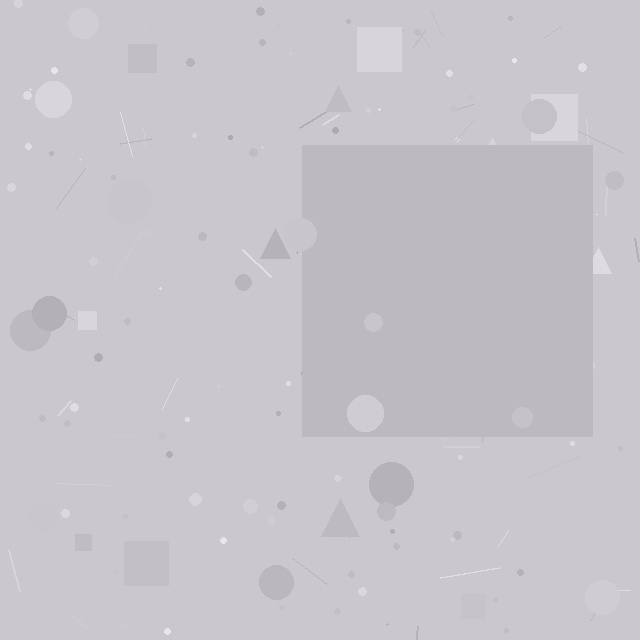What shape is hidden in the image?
A square is hidden in the image.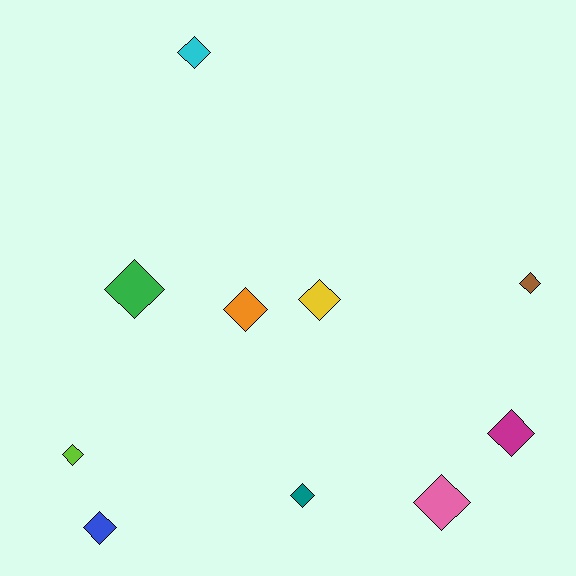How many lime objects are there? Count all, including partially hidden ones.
There is 1 lime object.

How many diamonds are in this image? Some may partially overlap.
There are 10 diamonds.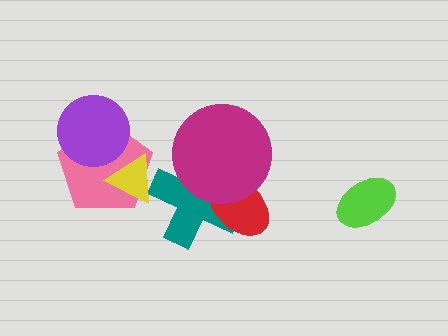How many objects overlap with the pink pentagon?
2 objects overlap with the pink pentagon.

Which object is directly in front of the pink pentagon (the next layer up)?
The yellow triangle is directly in front of the pink pentagon.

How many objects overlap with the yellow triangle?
2 objects overlap with the yellow triangle.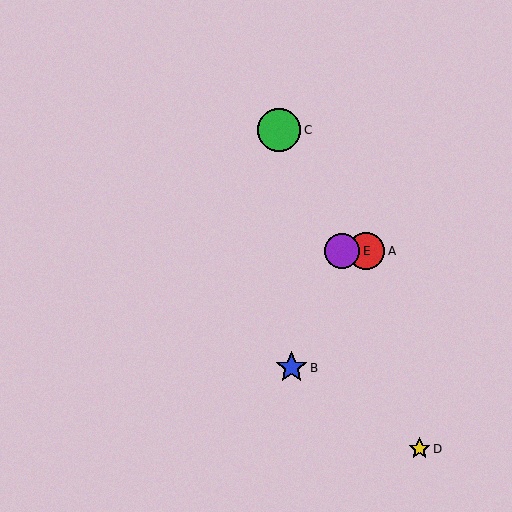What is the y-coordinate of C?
Object C is at y≈130.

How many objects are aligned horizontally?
2 objects (A, E) are aligned horizontally.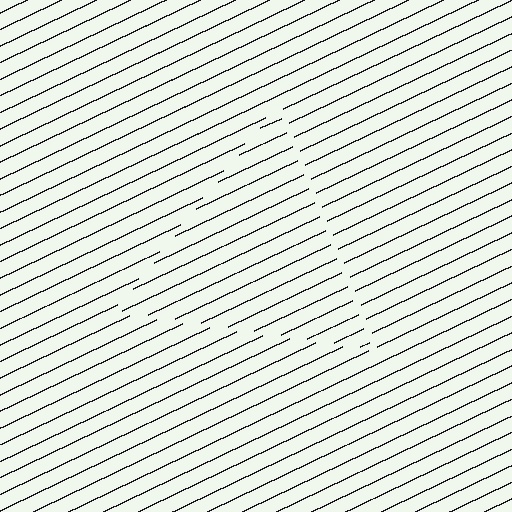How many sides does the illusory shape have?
3 sides — the line-ends trace a triangle.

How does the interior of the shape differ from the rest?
The interior of the shape contains the same grating, shifted by half a period — the contour is defined by the phase discontinuity where line-ends from the inner and outer gratings abut.